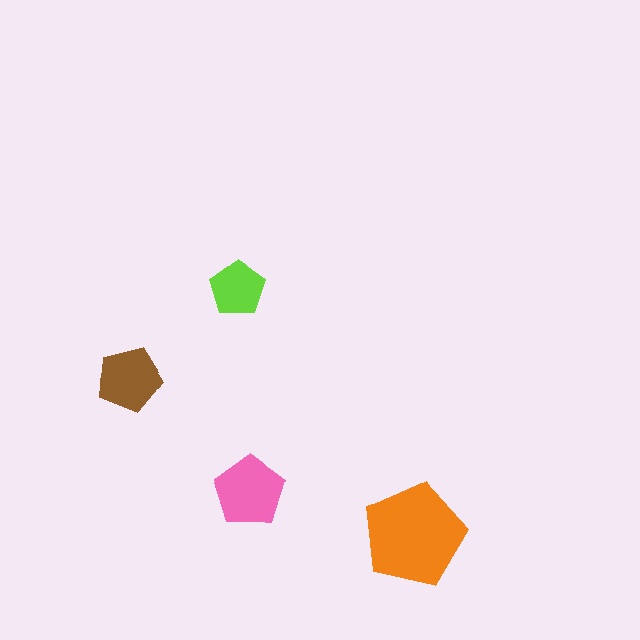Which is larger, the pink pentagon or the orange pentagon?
The orange one.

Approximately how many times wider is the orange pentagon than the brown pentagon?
About 1.5 times wider.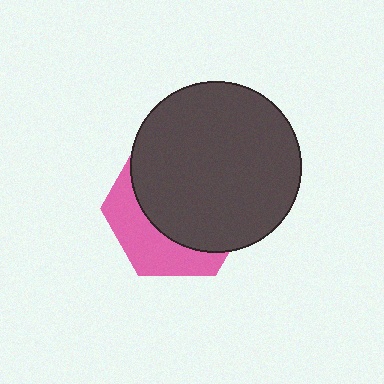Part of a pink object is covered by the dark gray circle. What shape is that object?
It is a hexagon.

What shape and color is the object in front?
The object in front is a dark gray circle.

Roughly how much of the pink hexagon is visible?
A small part of it is visible (roughly 33%).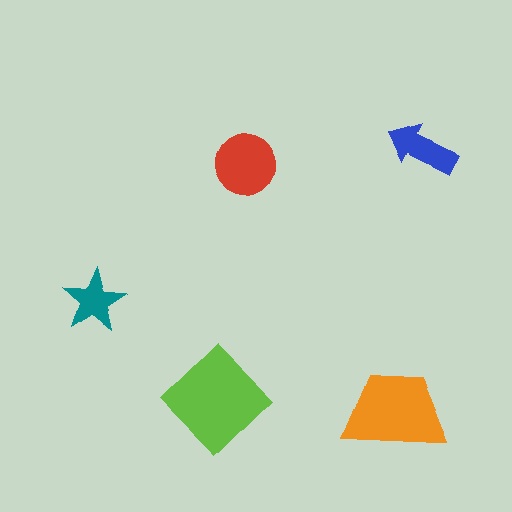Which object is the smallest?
The teal star.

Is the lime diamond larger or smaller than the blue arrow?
Larger.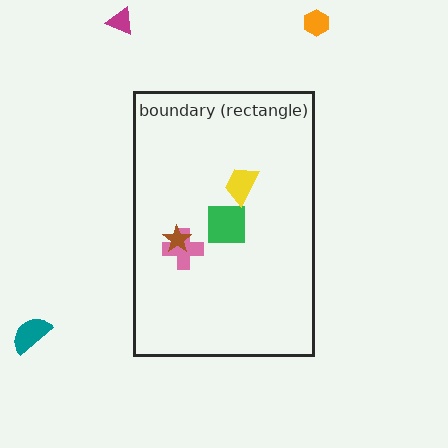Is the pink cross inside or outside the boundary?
Inside.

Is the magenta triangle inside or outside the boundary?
Outside.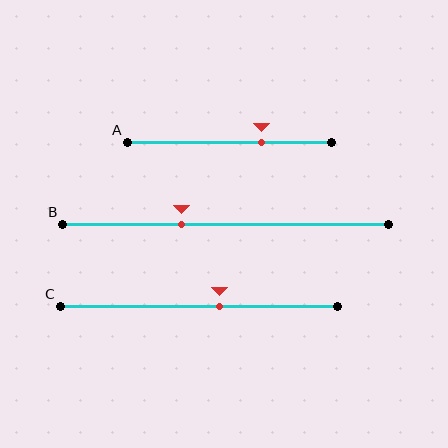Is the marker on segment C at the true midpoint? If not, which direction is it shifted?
No, the marker on segment C is shifted to the right by about 7% of the segment length.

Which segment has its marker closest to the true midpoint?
Segment C has its marker closest to the true midpoint.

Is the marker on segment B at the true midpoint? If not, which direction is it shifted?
No, the marker on segment B is shifted to the left by about 14% of the segment length.